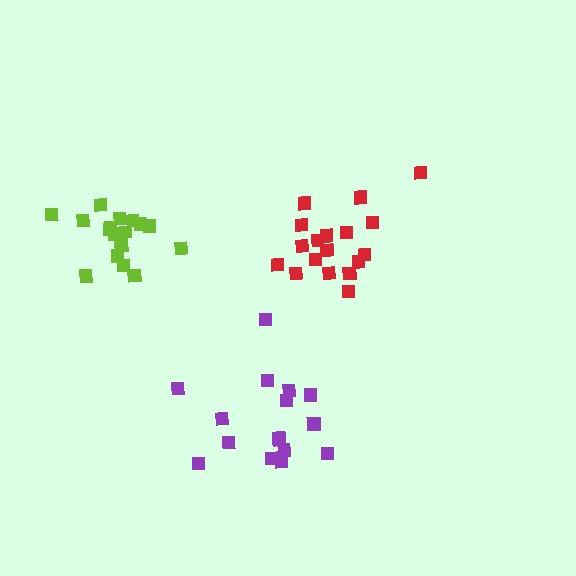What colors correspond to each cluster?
The clusters are colored: red, purple, lime.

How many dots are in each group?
Group 1: 18 dots, Group 2: 16 dots, Group 3: 17 dots (51 total).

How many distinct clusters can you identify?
There are 3 distinct clusters.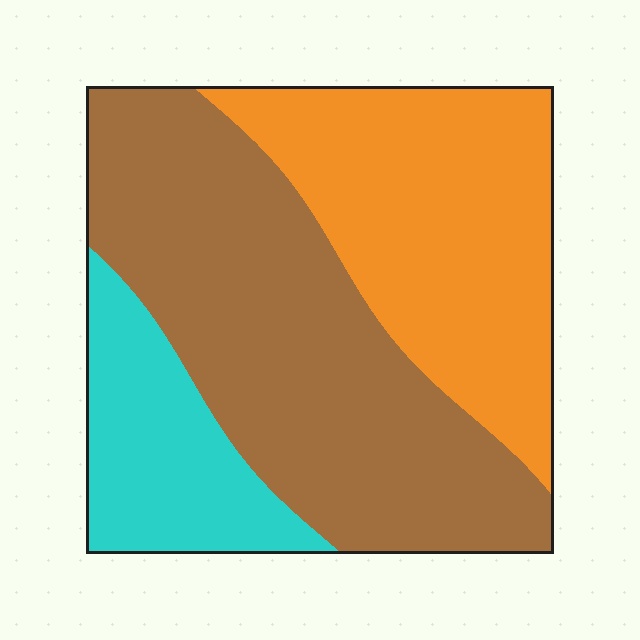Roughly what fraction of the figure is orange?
Orange takes up about one third (1/3) of the figure.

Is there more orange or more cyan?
Orange.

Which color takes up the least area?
Cyan, at roughly 15%.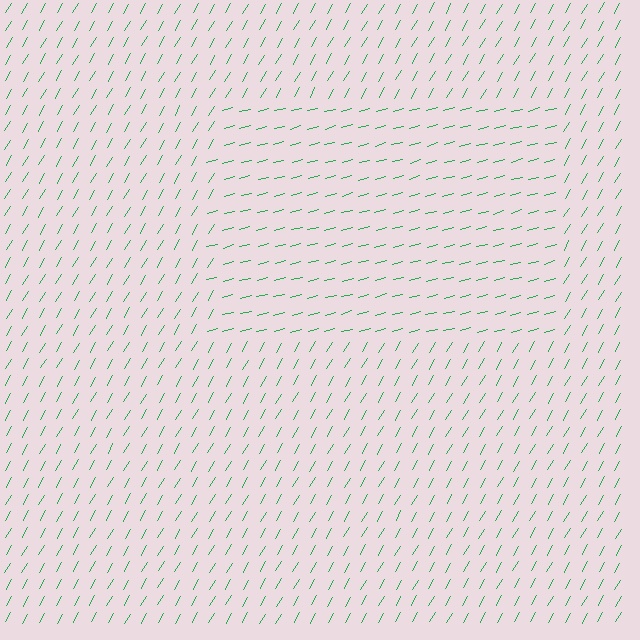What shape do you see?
I see a rectangle.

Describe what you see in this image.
The image is filled with small green line segments. A rectangle region in the image has lines oriented differently from the surrounding lines, creating a visible texture boundary.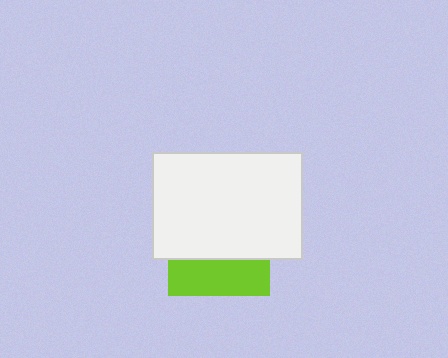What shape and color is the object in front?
The object in front is a white rectangle.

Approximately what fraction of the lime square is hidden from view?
Roughly 65% of the lime square is hidden behind the white rectangle.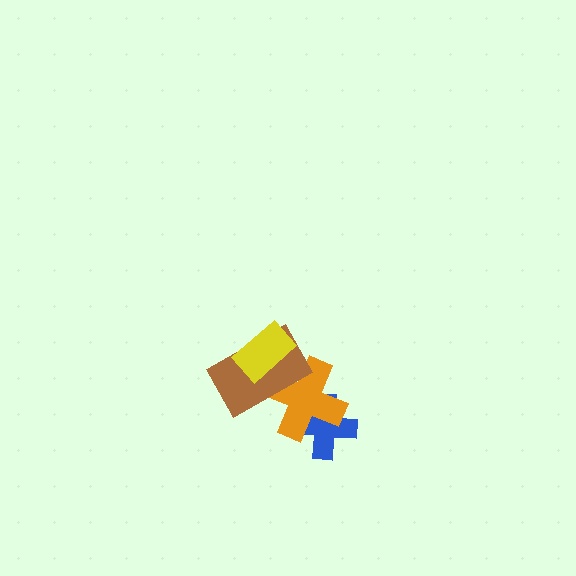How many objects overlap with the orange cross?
3 objects overlap with the orange cross.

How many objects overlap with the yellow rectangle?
2 objects overlap with the yellow rectangle.